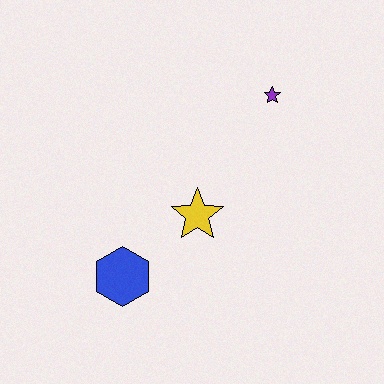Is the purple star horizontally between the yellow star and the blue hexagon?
No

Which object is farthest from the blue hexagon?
The purple star is farthest from the blue hexagon.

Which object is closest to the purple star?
The yellow star is closest to the purple star.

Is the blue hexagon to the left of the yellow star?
Yes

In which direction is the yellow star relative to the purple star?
The yellow star is below the purple star.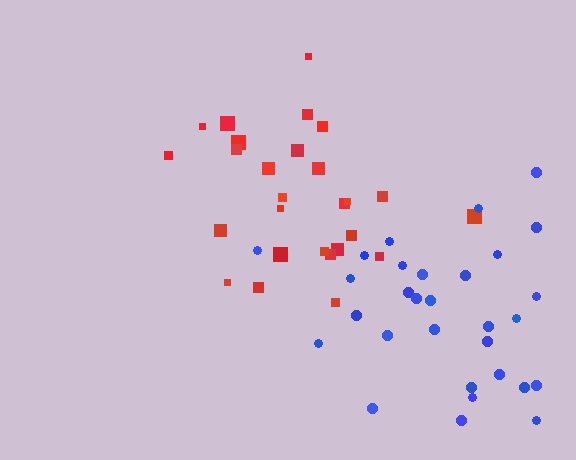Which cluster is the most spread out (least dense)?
Blue.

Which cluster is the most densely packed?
Red.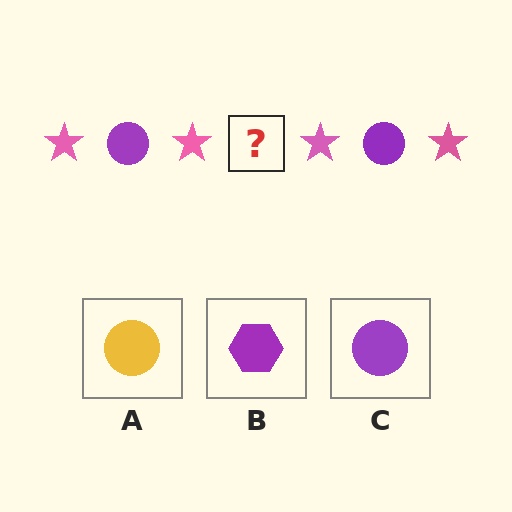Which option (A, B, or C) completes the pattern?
C.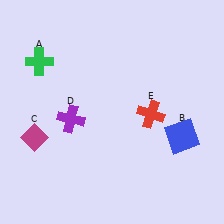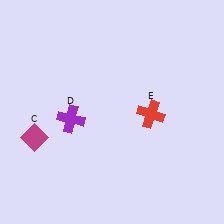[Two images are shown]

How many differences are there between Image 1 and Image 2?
There are 2 differences between the two images.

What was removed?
The green cross (A), the blue square (B) were removed in Image 2.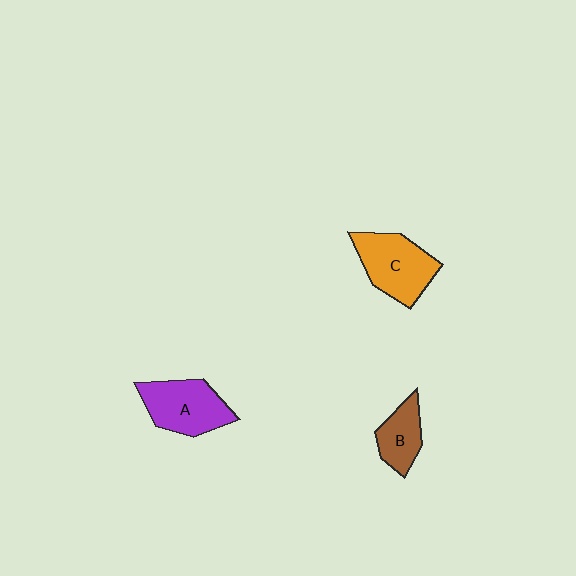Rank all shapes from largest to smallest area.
From largest to smallest: C (orange), A (purple), B (brown).